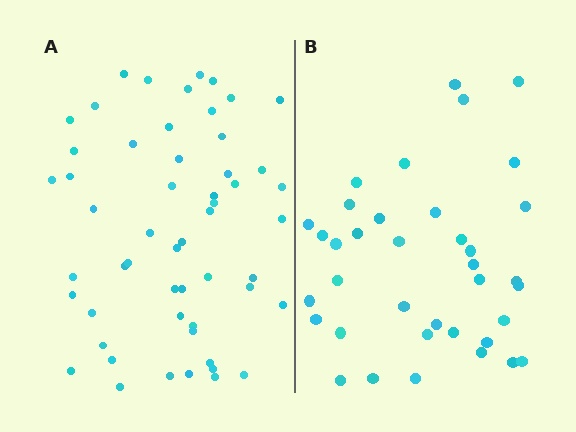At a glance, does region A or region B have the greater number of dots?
Region A (the left region) has more dots.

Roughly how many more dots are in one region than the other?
Region A has approximately 15 more dots than region B.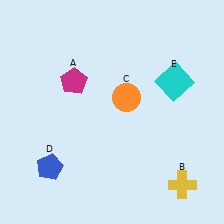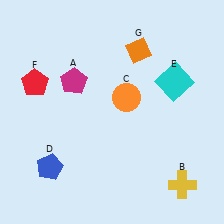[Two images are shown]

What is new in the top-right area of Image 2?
An orange diamond (G) was added in the top-right area of Image 2.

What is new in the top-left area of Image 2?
A red pentagon (F) was added in the top-left area of Image 2.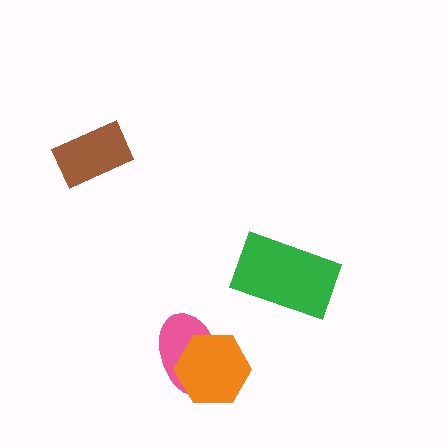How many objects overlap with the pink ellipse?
1 object overlaps with the pink ellipse.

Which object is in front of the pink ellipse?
The orange hexagon is in front of the pink ellipse.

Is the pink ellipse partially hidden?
Yes, it is partially covered by another shape.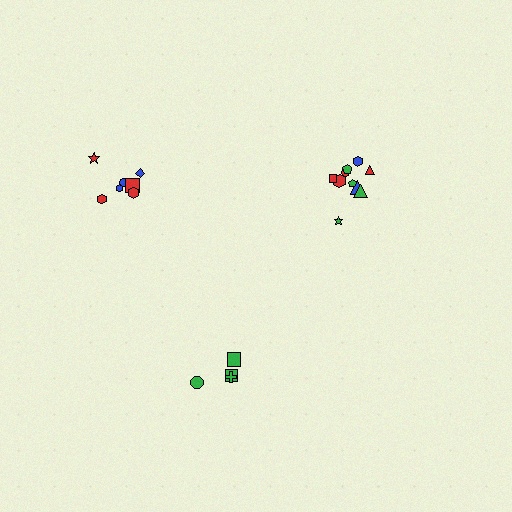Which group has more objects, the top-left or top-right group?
The top-right group.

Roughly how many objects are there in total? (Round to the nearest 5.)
Roughly 20 objects in total.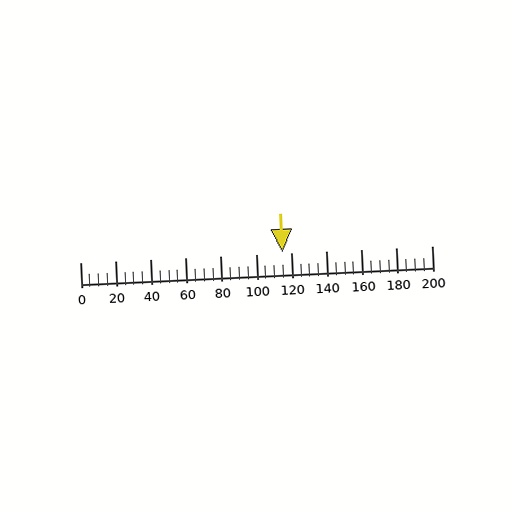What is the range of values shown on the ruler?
The ruler shows values from 0 to 200.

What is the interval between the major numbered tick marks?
The major tick marks are spaced 20 units apart.